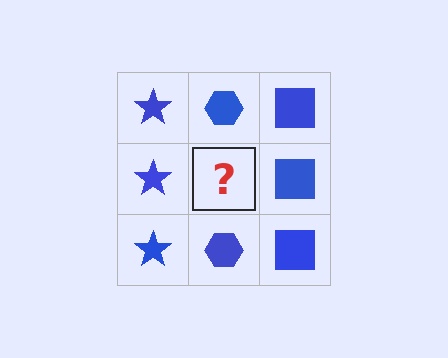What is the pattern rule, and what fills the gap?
The rule is that each column has a consistent shape. The gap should be filled with a blue hexagon.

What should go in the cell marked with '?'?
The missing cell should contain a blue hexagon.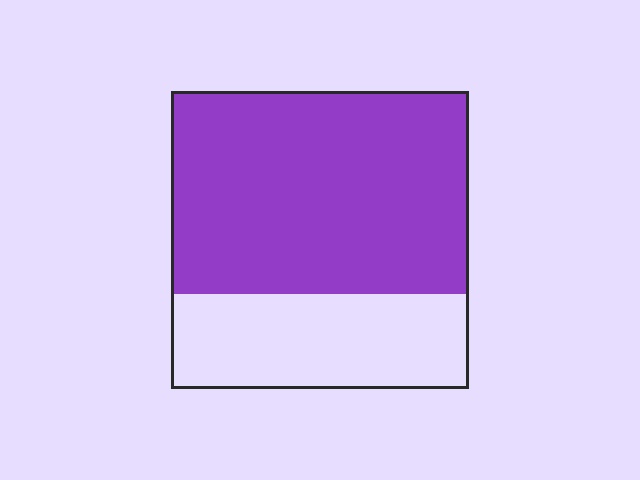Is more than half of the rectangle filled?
Yes.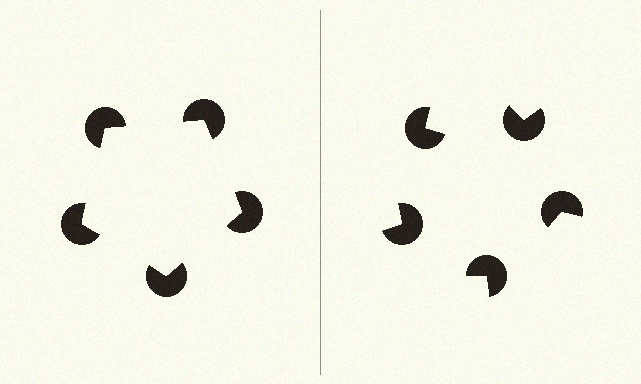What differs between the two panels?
The pac-man discs are positioned identically on both sides; only the wedge orientations differ. On the left they align to a pentagon; on the right they are misaligned.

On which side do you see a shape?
An illusory pentagon appears on the left side. On the right side the wedge cuts are rotated, so no coherent shape forms.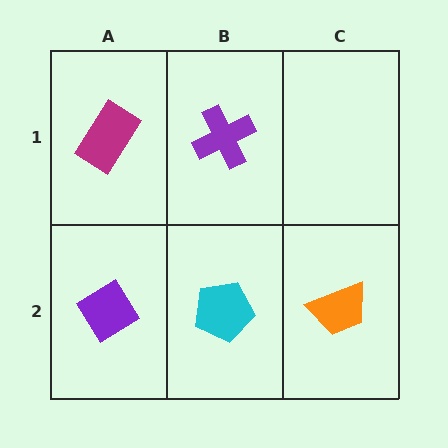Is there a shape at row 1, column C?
No, that cell is empty.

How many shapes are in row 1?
2 shapes.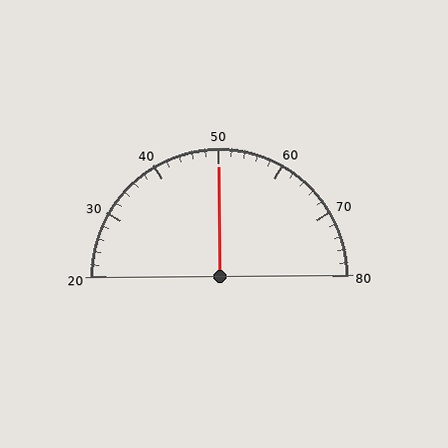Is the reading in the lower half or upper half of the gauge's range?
The reading is in the upper half of the range (20 to 80).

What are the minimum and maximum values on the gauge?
The gauge ranges from 20 to 80.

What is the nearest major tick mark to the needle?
The nearest major tick mark is 50.